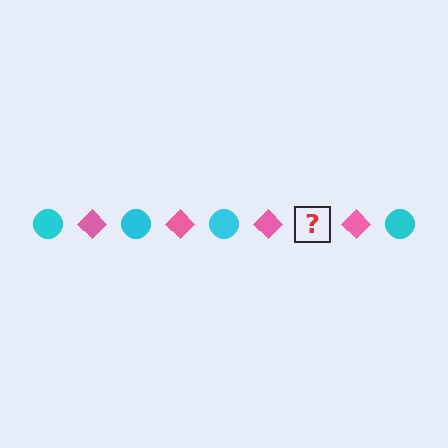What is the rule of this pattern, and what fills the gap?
The rule is that the pattern alternates between cyan circle and pink diamond. The gap should be filled with a cyan circle.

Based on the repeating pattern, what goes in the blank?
The blank should be a cyan circle.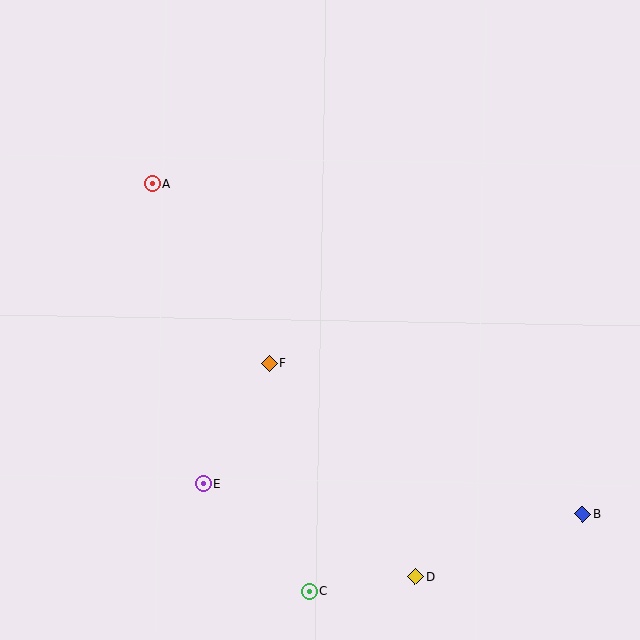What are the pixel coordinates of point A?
Point A is at (153, 184).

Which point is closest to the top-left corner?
Point A is closest to the top-left corner.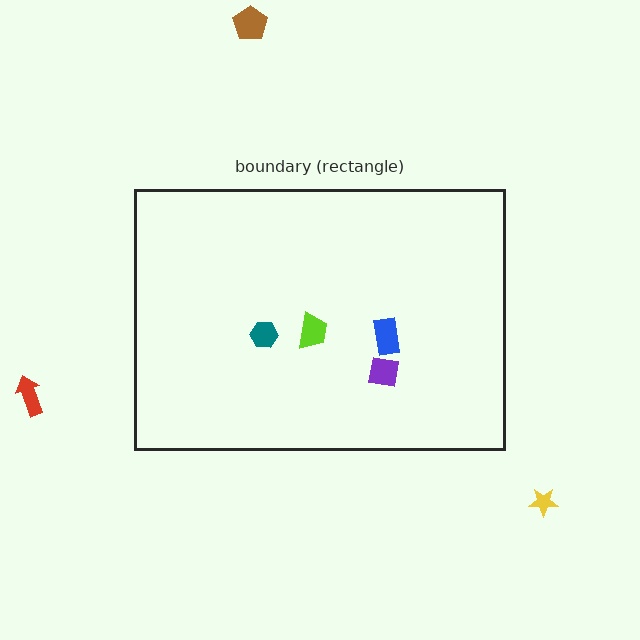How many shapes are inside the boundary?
4 inside, 3 outside.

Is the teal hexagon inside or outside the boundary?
Inside.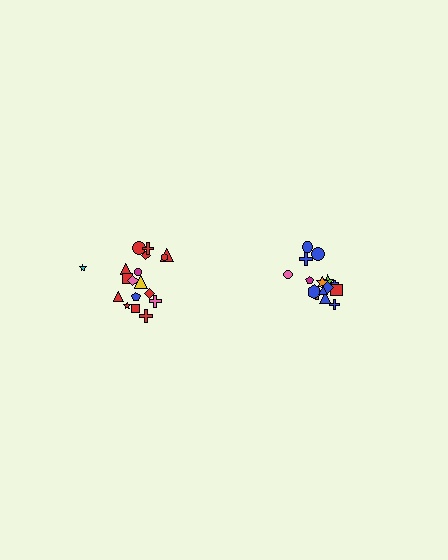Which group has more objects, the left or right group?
The left group.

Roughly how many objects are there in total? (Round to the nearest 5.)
Roughly 35 objects in total.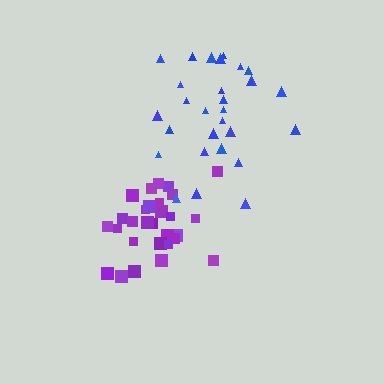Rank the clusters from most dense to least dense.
purple, blue.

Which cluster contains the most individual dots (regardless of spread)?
Purple (29).